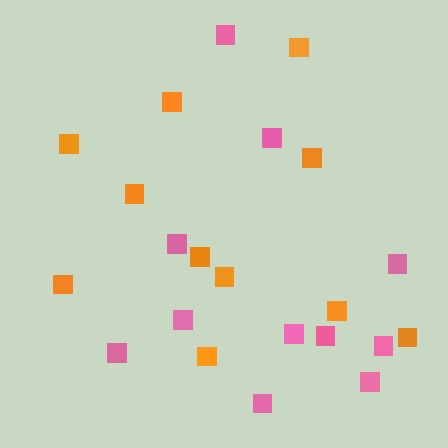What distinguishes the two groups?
There are 2 groups: one group of orange squares (11) and one group of pink squares (11).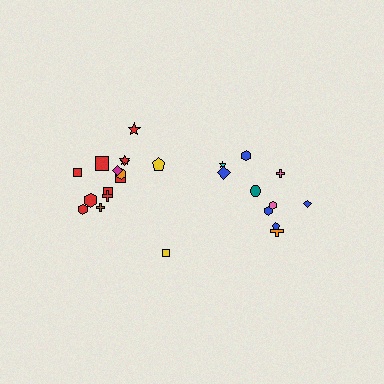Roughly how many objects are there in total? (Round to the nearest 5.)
Roughly 25 objects in total.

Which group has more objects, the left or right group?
The left group.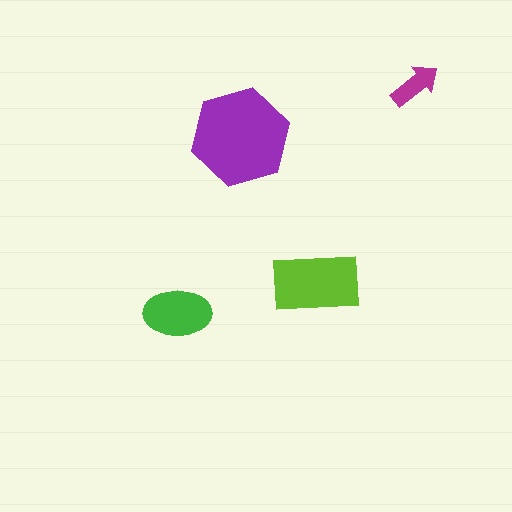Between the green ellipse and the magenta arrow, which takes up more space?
The green ellipse.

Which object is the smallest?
The magenta arrow.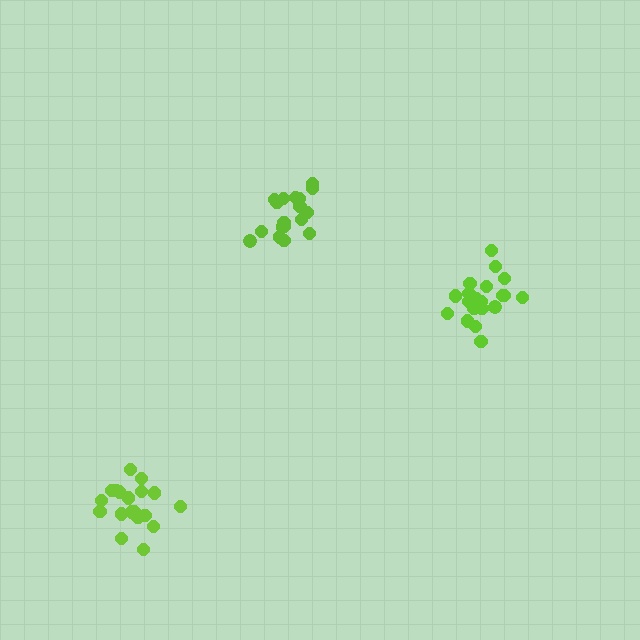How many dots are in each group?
Group 1: 18 dots, Group 2: 20 dots, Group 3: 20 dots (58 total).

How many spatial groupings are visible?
There are 3 spatial groupings.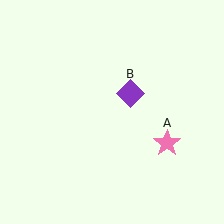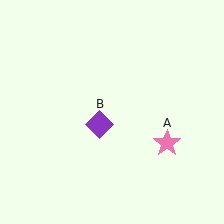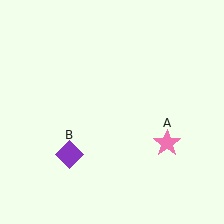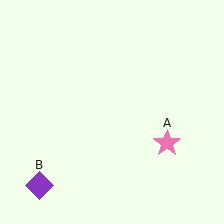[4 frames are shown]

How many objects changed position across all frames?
1 object changed position: purple diamond (object B).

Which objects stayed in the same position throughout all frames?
Pink star (object A) remained stationary.